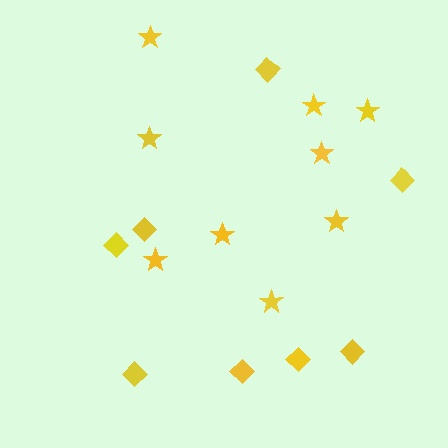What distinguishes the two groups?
There are 2 groups: one group of diamonds (8) and one group of stars (9).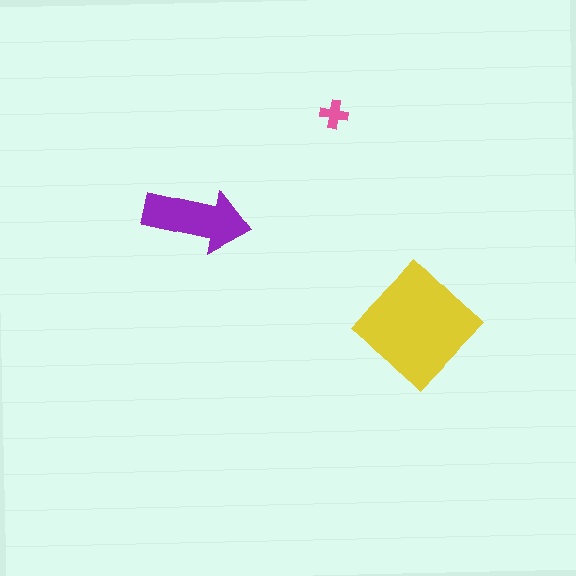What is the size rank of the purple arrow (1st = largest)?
2nd.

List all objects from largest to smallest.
The yellow diamond, the purple arrow, the pink cross.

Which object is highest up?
The pink cross is topmost.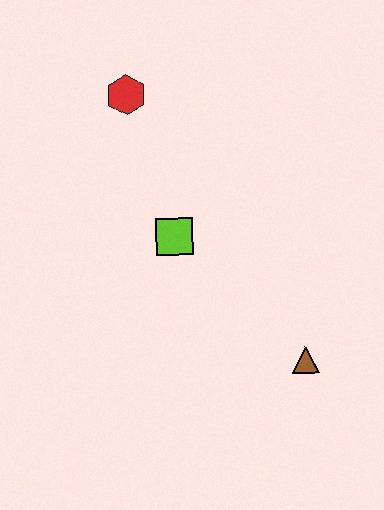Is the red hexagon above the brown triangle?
Yes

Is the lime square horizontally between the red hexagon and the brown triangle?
Yes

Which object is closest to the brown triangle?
The lime square is closest to the brown triangle.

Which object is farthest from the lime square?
The brown triangle is farthest from the lime square.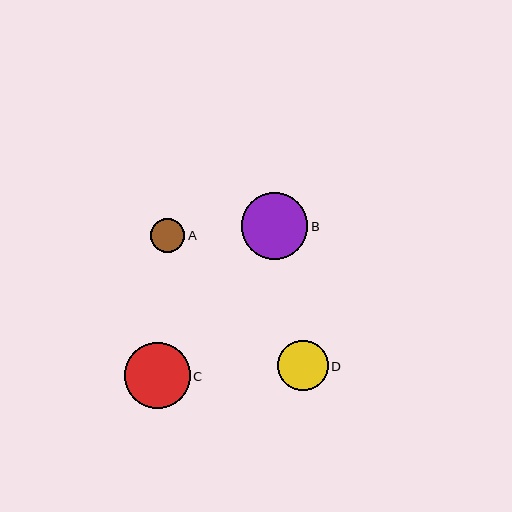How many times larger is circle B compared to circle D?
Circle B is approximately 1.3 times the size of circle D.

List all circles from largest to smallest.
From largest to smallest: B, C, D, A.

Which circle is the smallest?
Circle A is the smallest with a size of approximately 34 pixels.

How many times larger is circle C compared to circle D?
Circle C is approximately 1.3 times the size of circle D.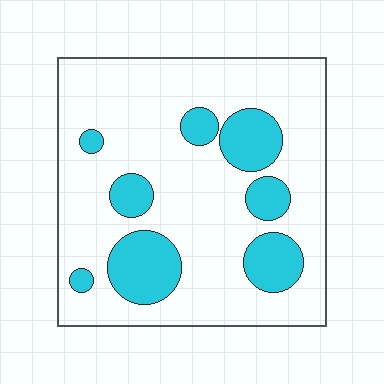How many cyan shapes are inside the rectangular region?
8.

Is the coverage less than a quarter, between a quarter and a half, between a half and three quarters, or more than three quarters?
Less than a quarter.